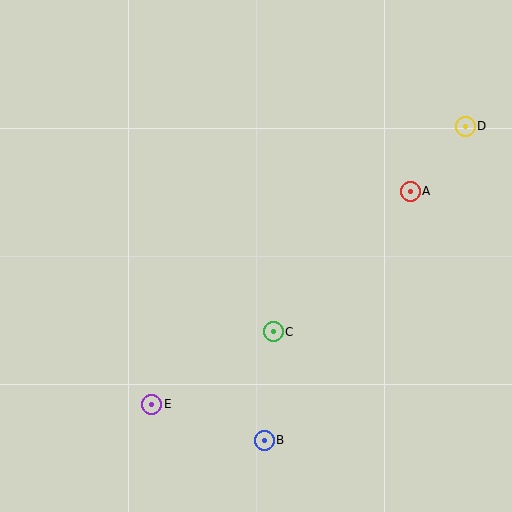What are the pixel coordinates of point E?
Point E is at (151, 404).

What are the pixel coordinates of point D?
Point D is at (465, 126).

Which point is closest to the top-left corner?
Point C is closest to the top-left corner.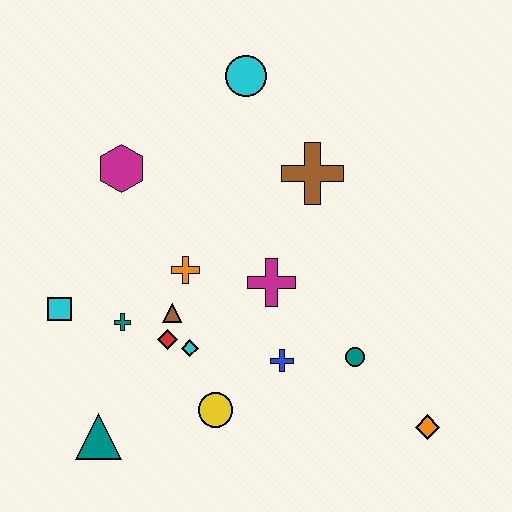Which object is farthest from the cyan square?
The orange diamond is farthest from the cyan square.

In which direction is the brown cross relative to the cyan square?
The brown cross is to the right of the cyan square.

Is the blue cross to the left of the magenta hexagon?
No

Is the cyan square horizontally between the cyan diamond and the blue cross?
No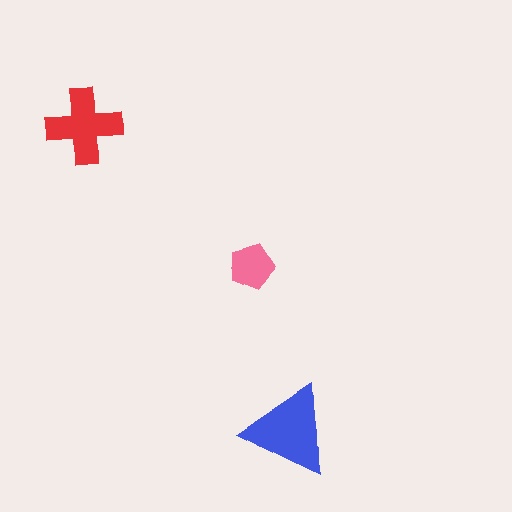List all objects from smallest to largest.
The pink pentagon, the red cross, the blue triangle.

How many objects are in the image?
There are 3 objects in the image.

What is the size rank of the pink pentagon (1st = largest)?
3rd.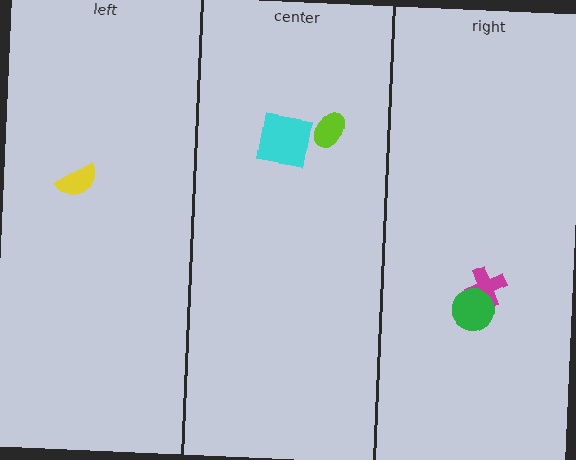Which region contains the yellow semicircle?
The left region.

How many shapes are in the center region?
2.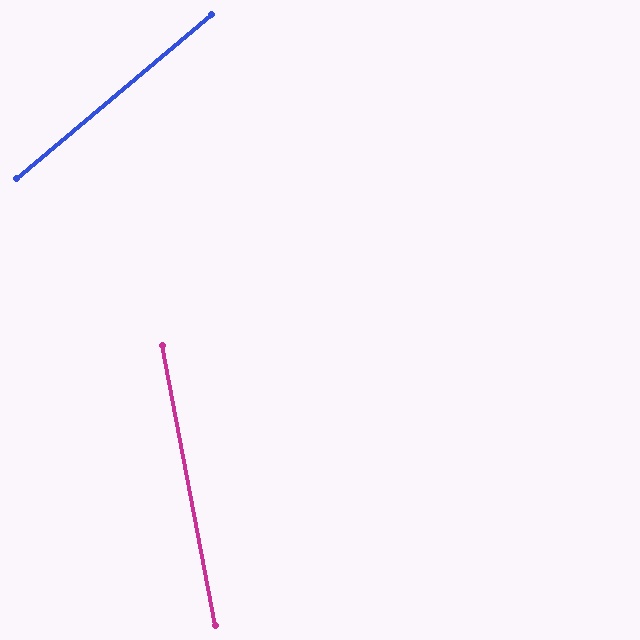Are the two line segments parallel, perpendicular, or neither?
Neither parallel nor perpendicular — they differ by about 61°.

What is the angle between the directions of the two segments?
Approximately 61 degrees.